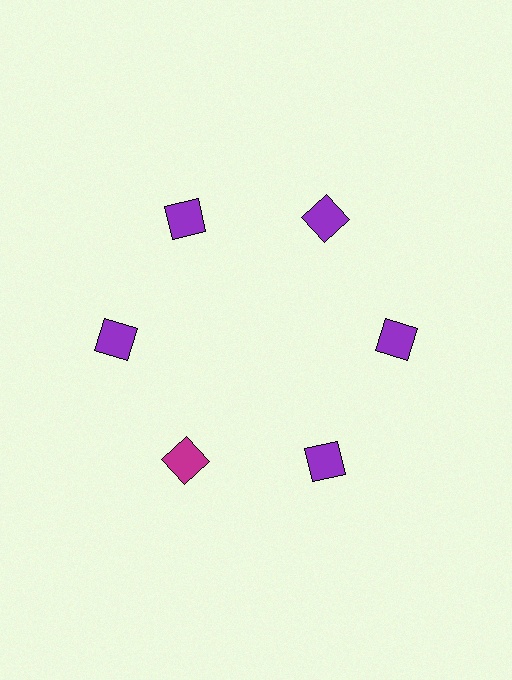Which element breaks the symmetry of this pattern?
The magenta square at roughly the 7 o'clock position breaks the symmetry. All other shapes are purple squares.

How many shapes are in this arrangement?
There are 6 shapes arranged in a ring pattern.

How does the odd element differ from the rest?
It has a different color: magenta instead of purple.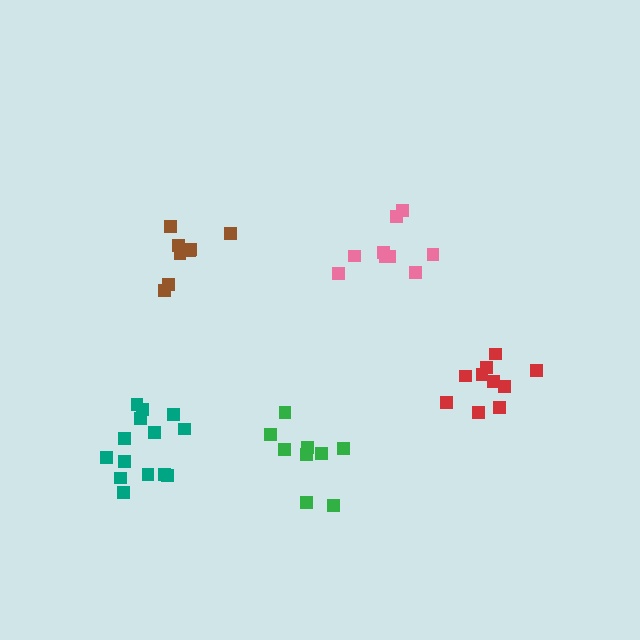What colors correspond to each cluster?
The clusters are colored: teal, red, pink, brown, green.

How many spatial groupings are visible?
There are 5 spatial groupings.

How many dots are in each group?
Group 1: 14 dots, Group 2: 10 dots, Group 3: 9 dots, Group 4: 8 dots, Group 5: 9 dots (50 total).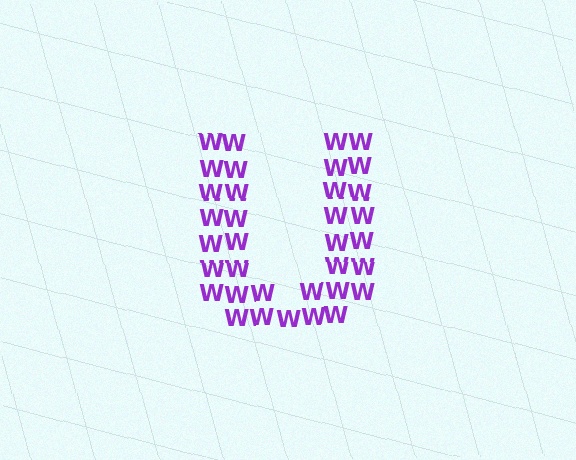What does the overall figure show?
The overall figure shows the letter U.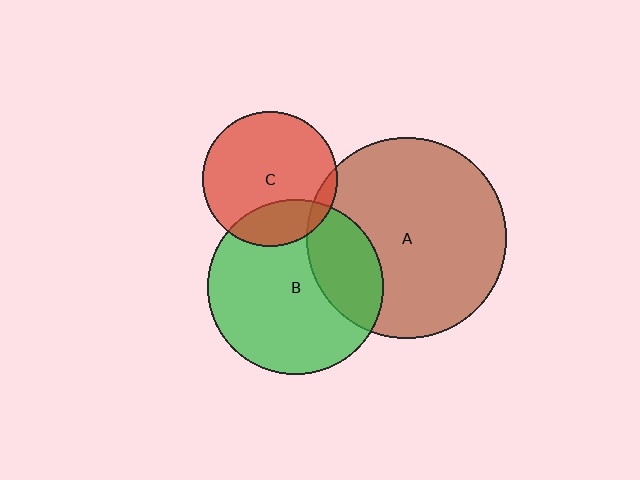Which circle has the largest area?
Circle A (brown).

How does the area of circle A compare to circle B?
Approximately 1.3 times.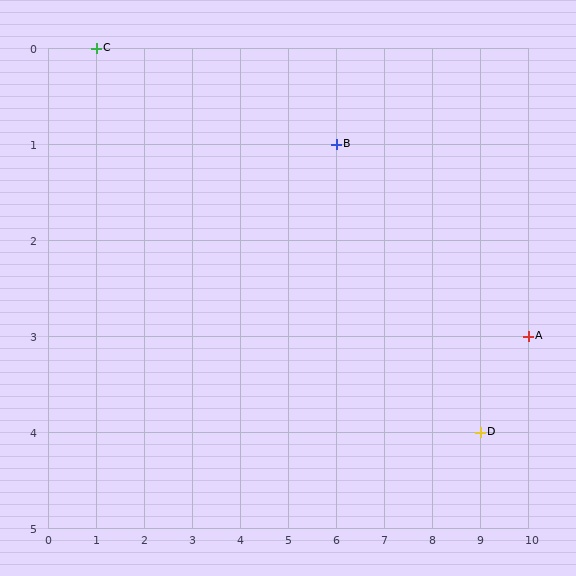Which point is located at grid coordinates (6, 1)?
Point B is at (6, 1).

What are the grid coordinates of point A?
Point A is at grid coordinates (10, 3).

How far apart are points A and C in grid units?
Points A and C are 9 columns and 3 rows apart (about 9.5 grid units diagonally).